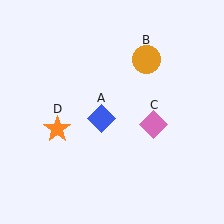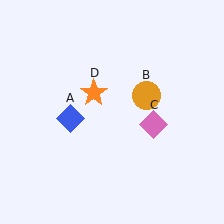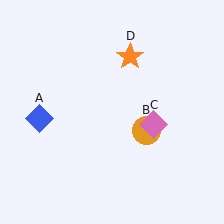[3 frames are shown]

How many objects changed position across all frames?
3 objects changed position: blue diamond (object A), orange circle (object B), orange star (object D).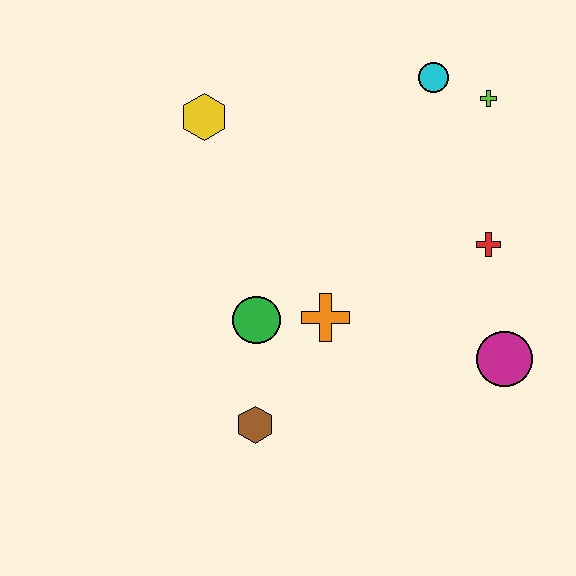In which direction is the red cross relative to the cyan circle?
The red cross is below the cyan circle.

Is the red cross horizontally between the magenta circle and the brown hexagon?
Yes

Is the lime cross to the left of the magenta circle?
Yes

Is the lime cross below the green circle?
No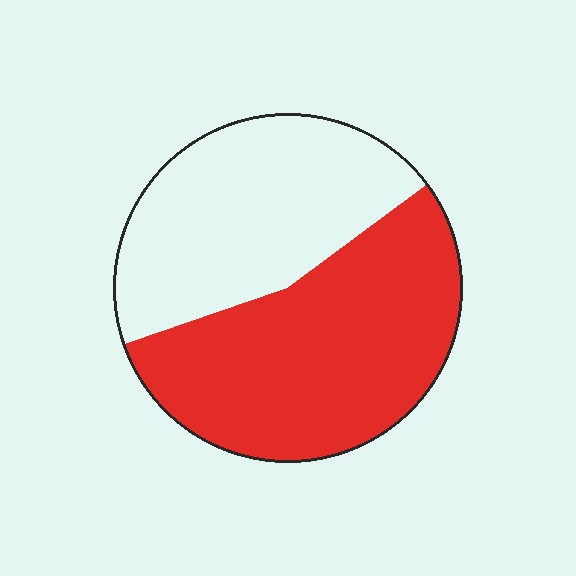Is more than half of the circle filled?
Yes.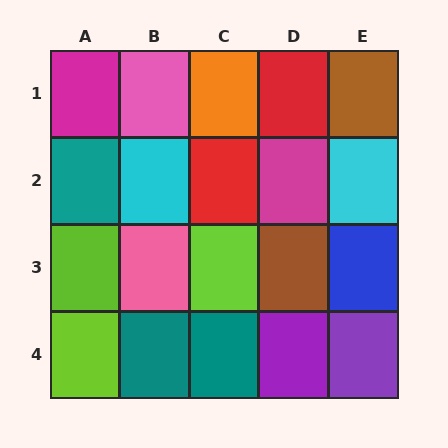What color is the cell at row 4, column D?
Purple.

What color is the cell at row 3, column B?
Pink.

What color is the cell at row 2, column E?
Cyan.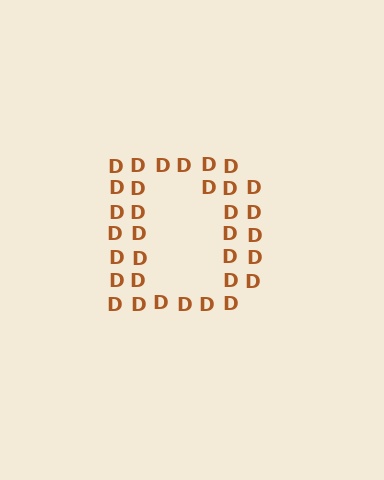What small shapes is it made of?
It is made of small letter D's.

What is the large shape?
The large shape is the letter D.